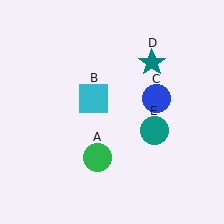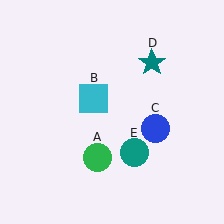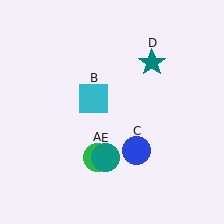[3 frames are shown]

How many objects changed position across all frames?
2 objects changed position: blue circle (object C), teal circle (object E).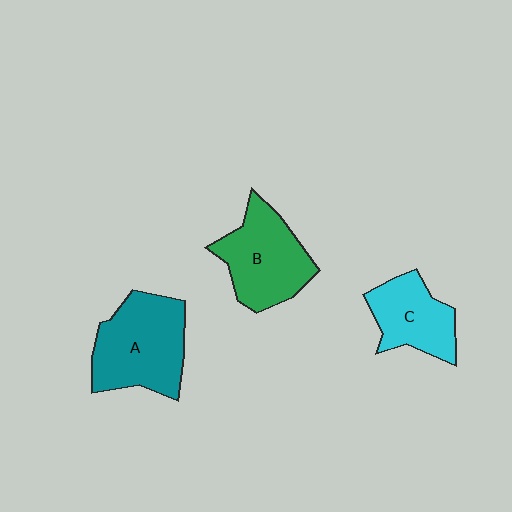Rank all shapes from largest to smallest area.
From largest to smallest: A (teal), B (green), C (cyan).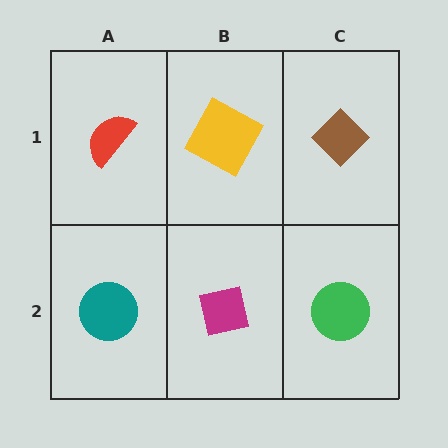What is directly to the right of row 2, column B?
A green circle.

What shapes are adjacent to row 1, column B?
A magenta square (row 2, column B), a red semicircle (row 1, column A), a brown diamond (row 1, column C).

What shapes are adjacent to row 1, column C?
A green circle (row 2, column C), a yellow square (row 1, column B).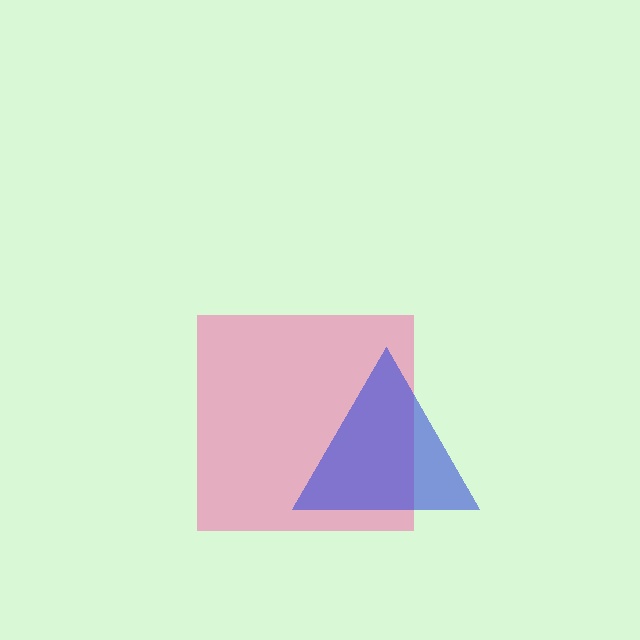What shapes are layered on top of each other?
The layered shapes are: a pink square, a blue triangle.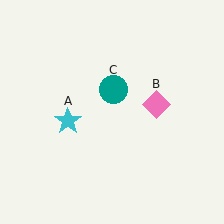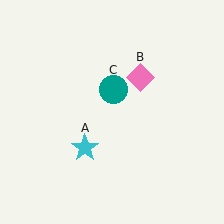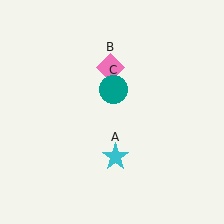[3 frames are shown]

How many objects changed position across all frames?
2 objects changed position: cyan star (object A), pink diamond (object B).